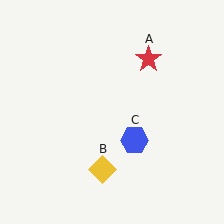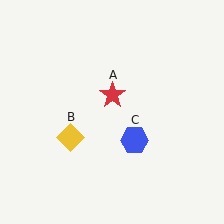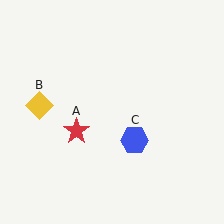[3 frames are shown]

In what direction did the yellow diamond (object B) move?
The yellow diamond (object B) moved up and to the left.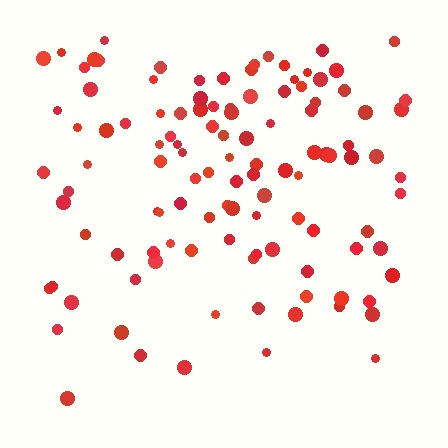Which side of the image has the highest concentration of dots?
The top.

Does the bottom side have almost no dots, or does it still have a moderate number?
Still a moderate number, just noticeably fewer than the top.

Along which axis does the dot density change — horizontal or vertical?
Vertical.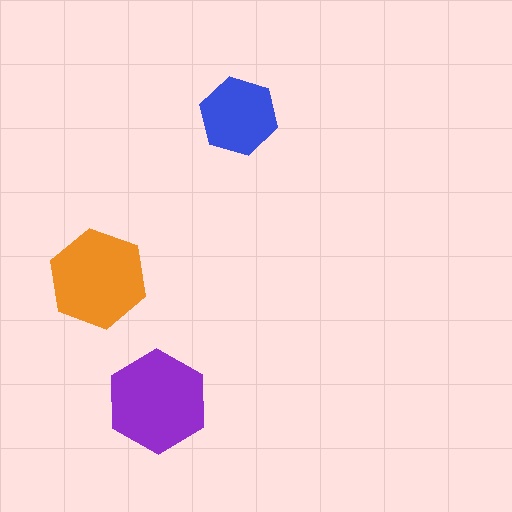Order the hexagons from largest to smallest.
the purple one, the orange one, the blue one.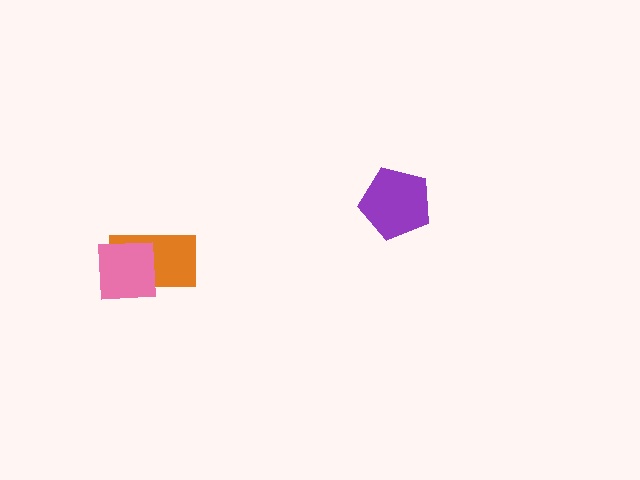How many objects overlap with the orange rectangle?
1 object overlaps with the orange rectangle.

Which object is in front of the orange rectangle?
The pink square is in front of the orange rectangle.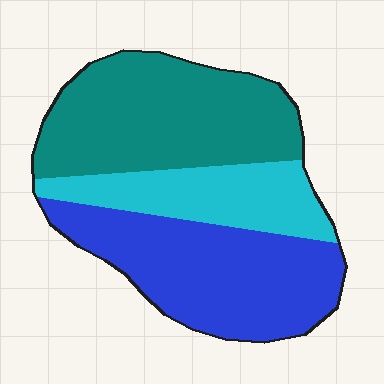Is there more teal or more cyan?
Teal.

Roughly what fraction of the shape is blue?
Blue covers about 40% of the shape.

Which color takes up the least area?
Cyan, at roughly 20%.